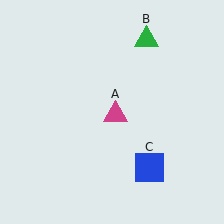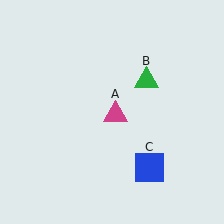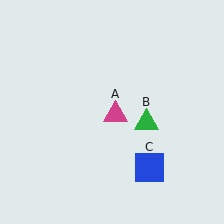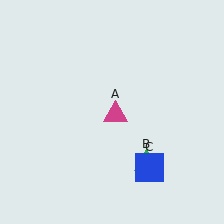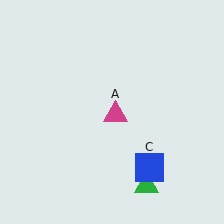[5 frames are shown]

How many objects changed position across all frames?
1 object changed position: green triangle (object B).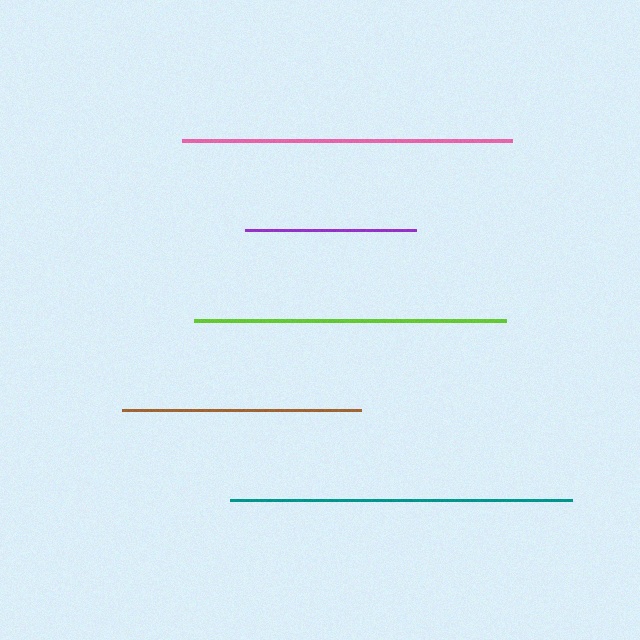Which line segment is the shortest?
The purple line is the shortest at approximately 171 pixels.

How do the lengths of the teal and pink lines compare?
The teal and pink lines are approximately the same length.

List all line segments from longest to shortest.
From longest to shortest: teal, pink, lime, brown, purple.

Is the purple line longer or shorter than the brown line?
The brown line is longer than the purple line.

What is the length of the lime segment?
The lime segment is approximately 311 pixels long.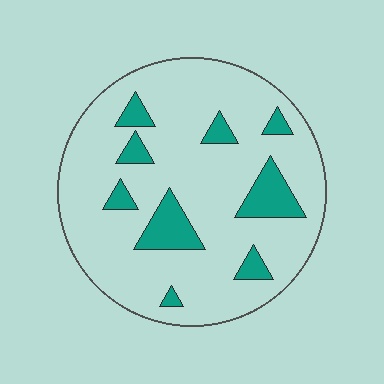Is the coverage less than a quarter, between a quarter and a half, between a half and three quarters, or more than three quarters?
Less than a quarter.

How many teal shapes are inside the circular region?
9.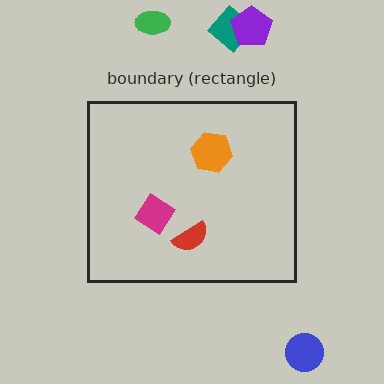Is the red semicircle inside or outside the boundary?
Inside.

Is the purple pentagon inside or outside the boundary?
Outside.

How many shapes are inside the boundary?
3 inside, 4 outside.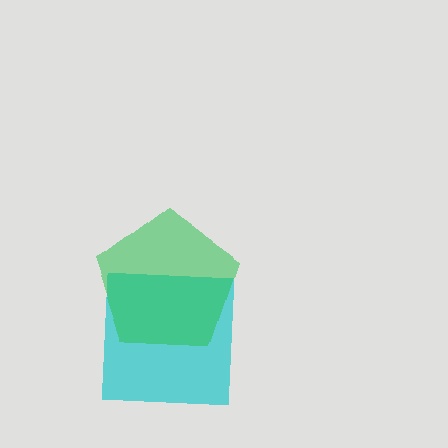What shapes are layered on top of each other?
The layered shapes are: a cyan square, a green pentagon.